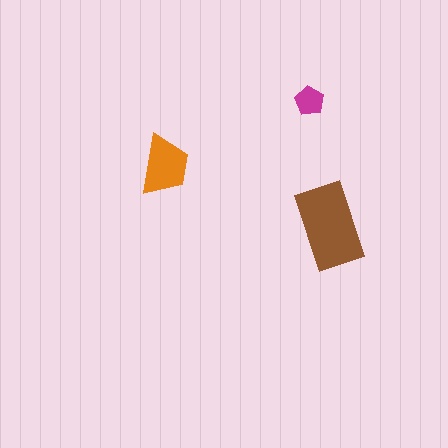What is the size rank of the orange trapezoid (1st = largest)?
2nd.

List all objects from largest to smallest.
The brown rectangle, the orange trapezoid, the magenta pentagon.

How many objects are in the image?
There are 3 objects in the image.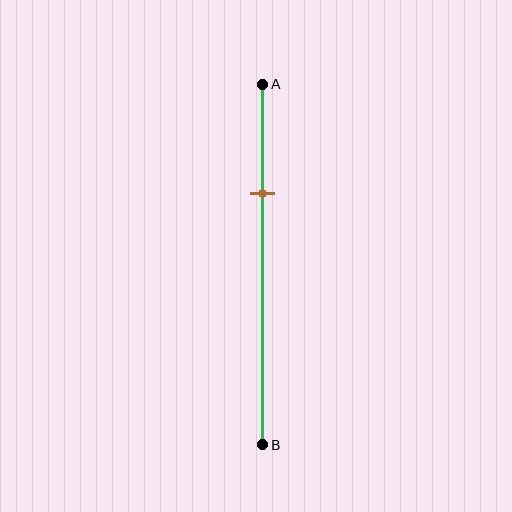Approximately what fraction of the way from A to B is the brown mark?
The brown mark is approximately 30% of the way from A to B.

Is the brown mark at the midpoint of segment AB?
No, the mark is at about 30% from A, not at the 50% midpoint.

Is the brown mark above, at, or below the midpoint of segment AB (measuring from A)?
The brown mark is above the midpoint of segment AB.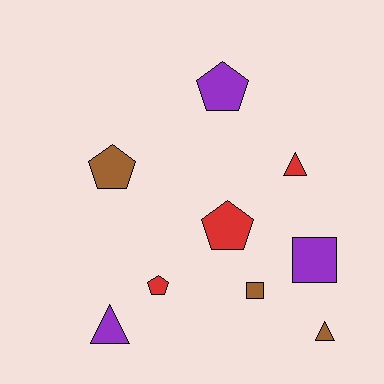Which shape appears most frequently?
Pentagon, with 4 objects.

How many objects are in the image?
There are 9 objects.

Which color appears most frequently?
Purple, with 3 objects.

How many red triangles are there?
There is 1 red triangle.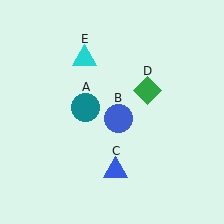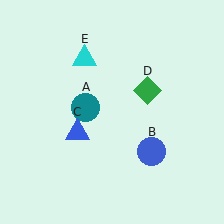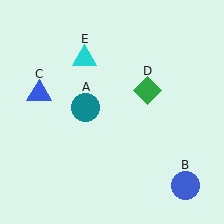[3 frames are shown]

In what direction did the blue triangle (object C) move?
The blue triangle (object C) moved up and to the left.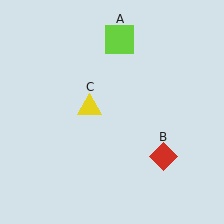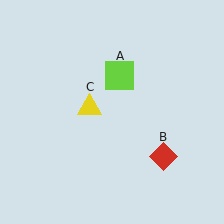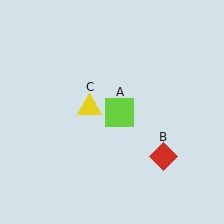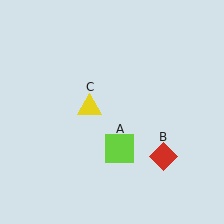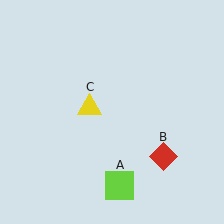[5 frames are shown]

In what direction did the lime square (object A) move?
The lime square (object A) moved down.